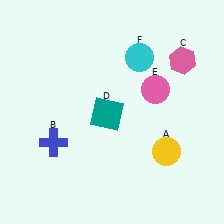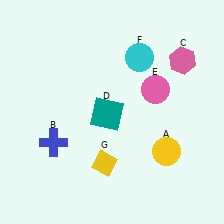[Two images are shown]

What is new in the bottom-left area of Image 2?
A yellow diamond (G) was added in the bottom-left area of Image 2.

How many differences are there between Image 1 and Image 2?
There is 1 difference between the two images.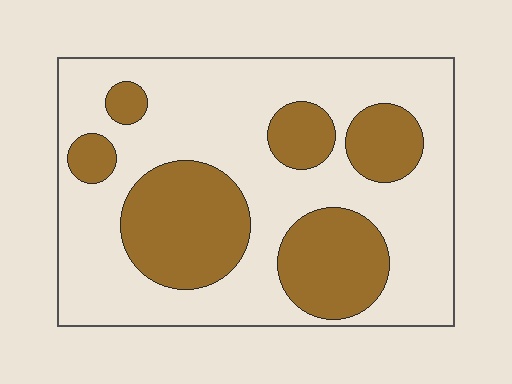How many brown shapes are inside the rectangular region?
6.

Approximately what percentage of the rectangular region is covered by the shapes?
Approximately 35%.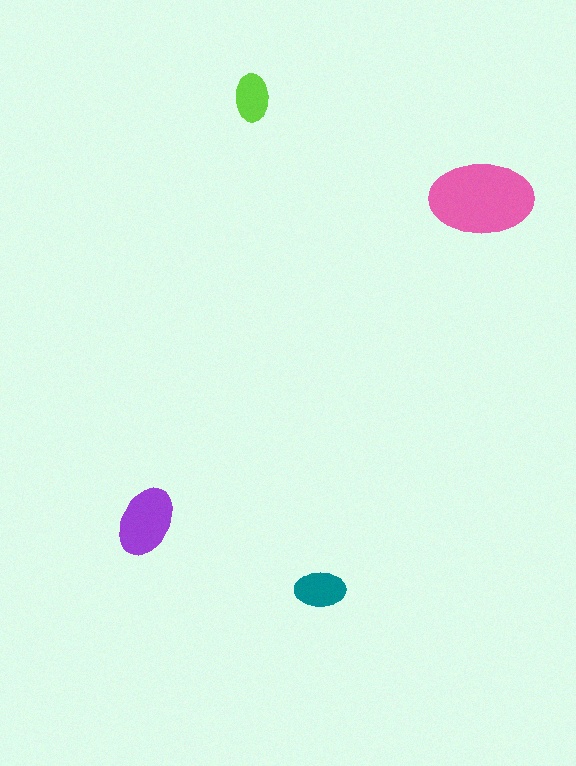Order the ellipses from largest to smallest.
the pink one, the purple one, the teal one, the lime one.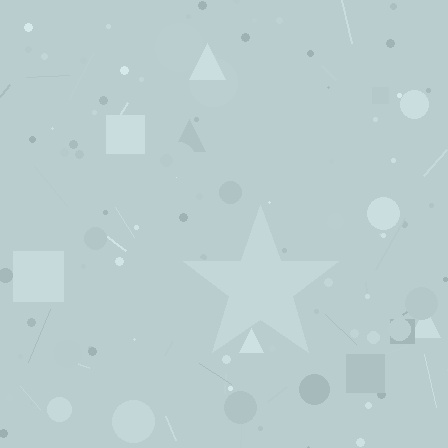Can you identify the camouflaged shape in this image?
The camouflaged shape is a star.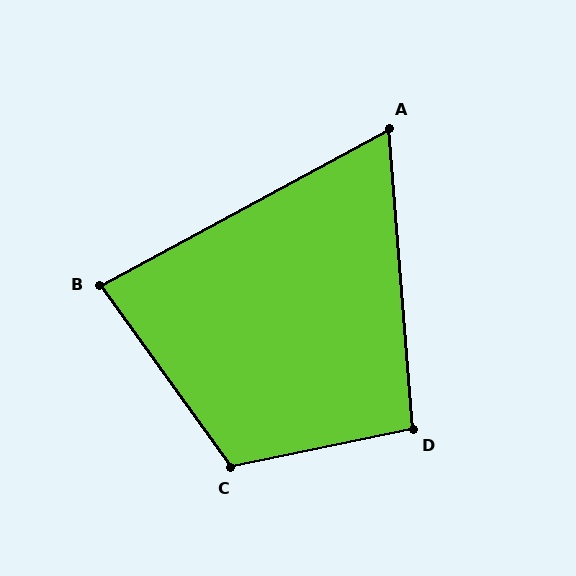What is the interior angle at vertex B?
Approximately 83 degrees (acute).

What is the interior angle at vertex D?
Approximately 97 degrees (obtuse).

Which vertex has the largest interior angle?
C, at approximately 114 degrees.